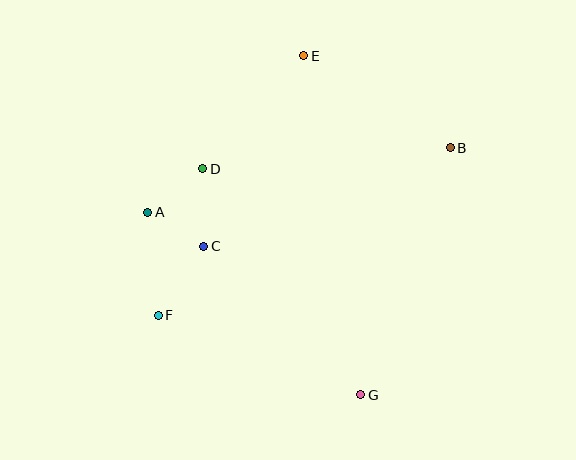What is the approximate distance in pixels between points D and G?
The distance between D and G is approximately 276 pixels.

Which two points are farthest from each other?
Points E and G are farthest from each other.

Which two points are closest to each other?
Points A and C are closest to each other.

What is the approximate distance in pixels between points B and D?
The distance between B and D is approximately 249 pixels.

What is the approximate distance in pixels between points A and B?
The distance between A and B is approximately 309 pixels.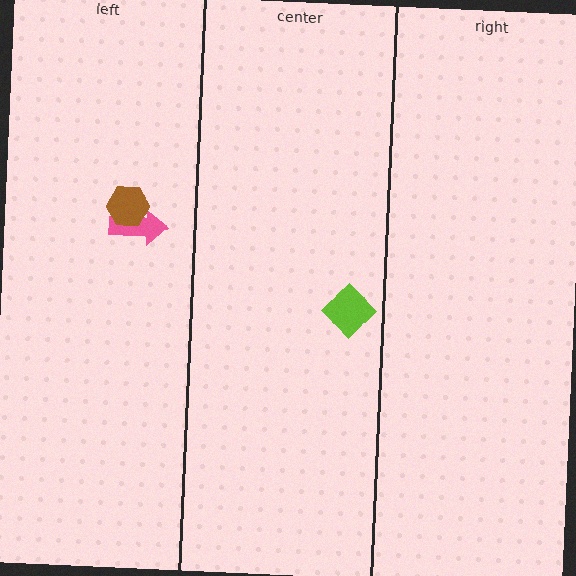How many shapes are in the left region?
2.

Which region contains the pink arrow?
The left region.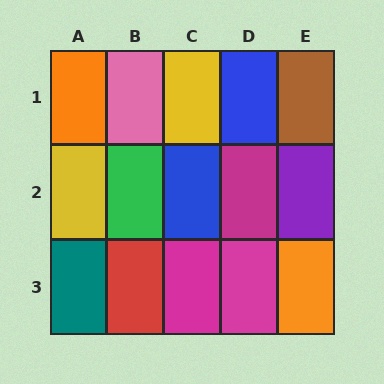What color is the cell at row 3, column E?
Orange.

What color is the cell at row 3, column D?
Magenta.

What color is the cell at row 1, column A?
Orange.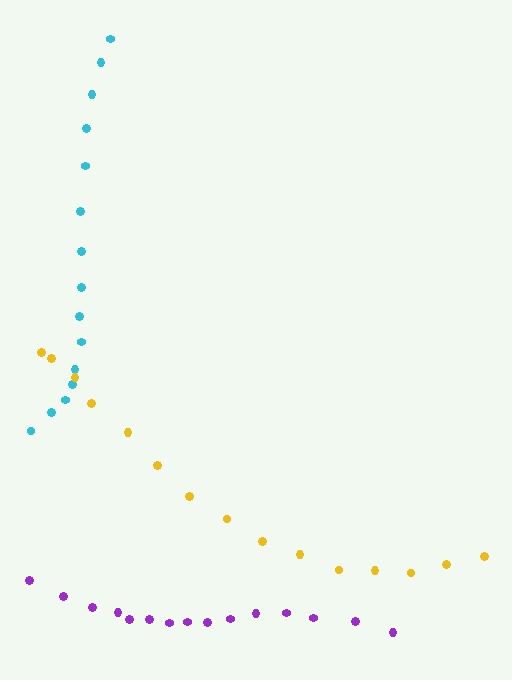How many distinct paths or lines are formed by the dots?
There are 3 distinct paths.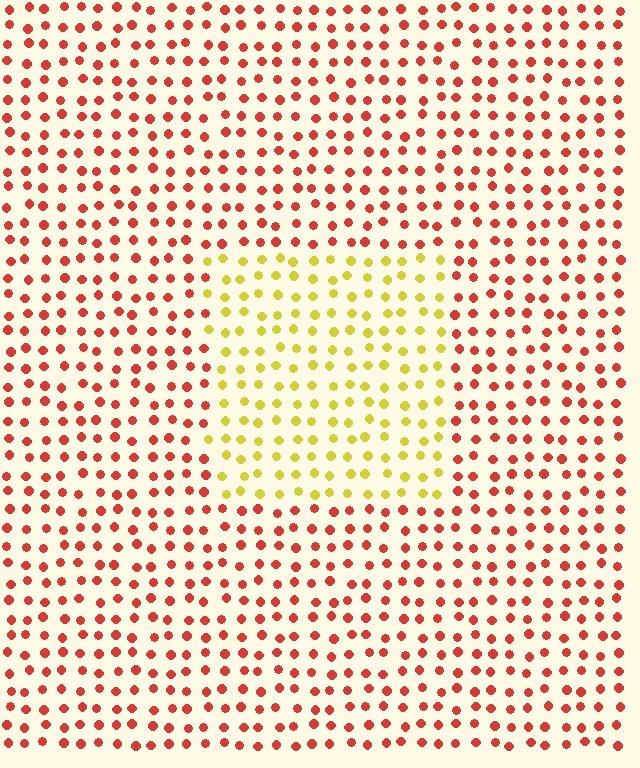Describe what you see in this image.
The image is filled with small red elements in a uniform arrangement. A rectangle-shaped region is visible where the elements are tinted to a slightly different hue, forming a subtle color boundary.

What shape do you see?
I see a rectangle.